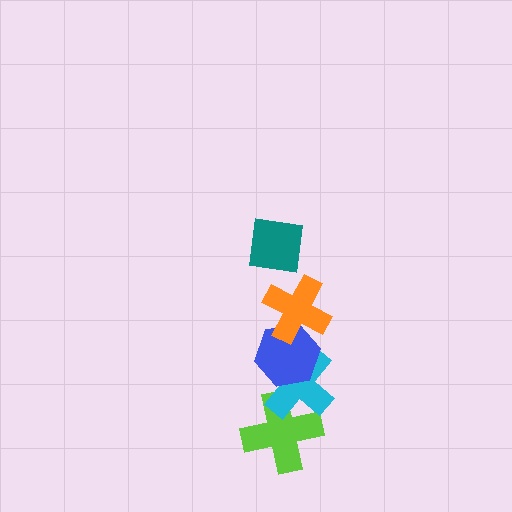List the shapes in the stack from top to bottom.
From top to bottom: the teal square, the orange cross, the blue hexagon, the cyan cross, the lime cross.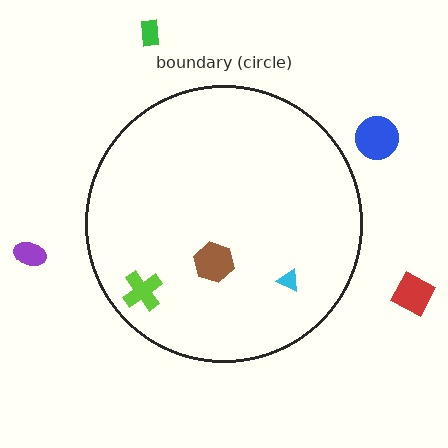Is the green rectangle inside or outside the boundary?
Outside.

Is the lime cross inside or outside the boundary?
Inside.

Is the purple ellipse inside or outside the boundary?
Outside.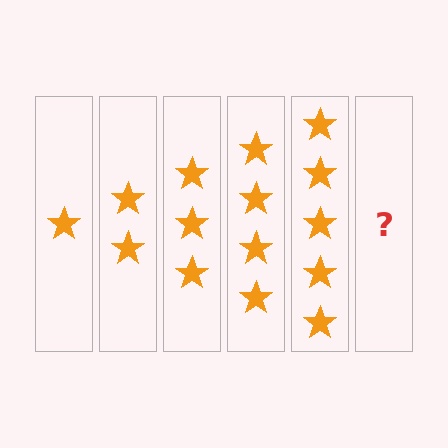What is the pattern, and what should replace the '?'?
The pattern is that each step adds one more star. The '?' should be 6 stars.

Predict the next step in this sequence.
The next step is 6 stars.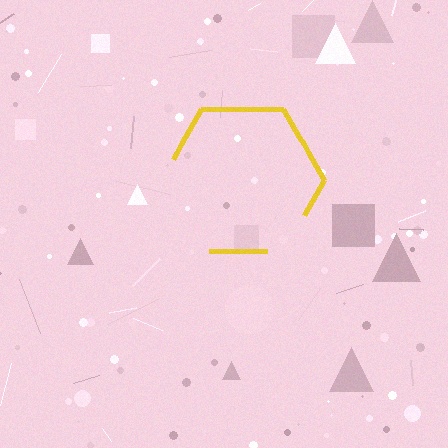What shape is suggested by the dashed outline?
The dashed outline suggests a hexagon.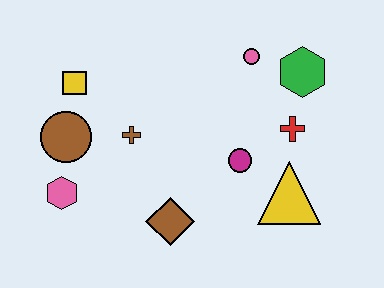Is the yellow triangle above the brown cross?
No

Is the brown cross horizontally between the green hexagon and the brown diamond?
No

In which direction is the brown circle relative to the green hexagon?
The brown circle is to the left of the green hexagon.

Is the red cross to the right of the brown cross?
Yes